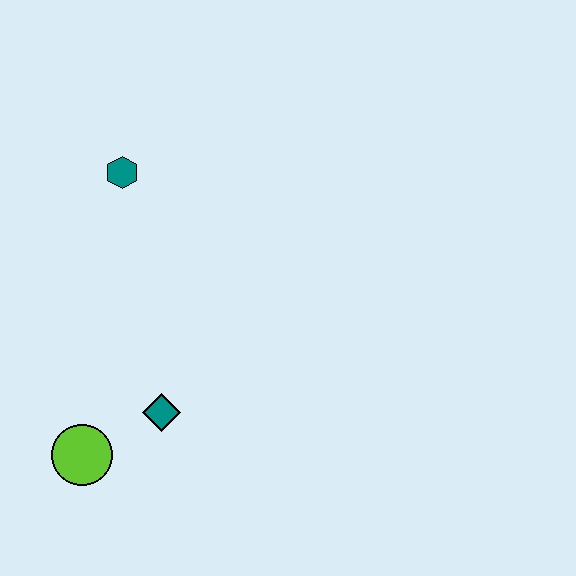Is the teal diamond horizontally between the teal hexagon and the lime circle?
No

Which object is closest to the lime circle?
The teal diamond is closest to the lime circle.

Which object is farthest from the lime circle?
The teal hexagon is farthest from the lime circle.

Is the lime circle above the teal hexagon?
No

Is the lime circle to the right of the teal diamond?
No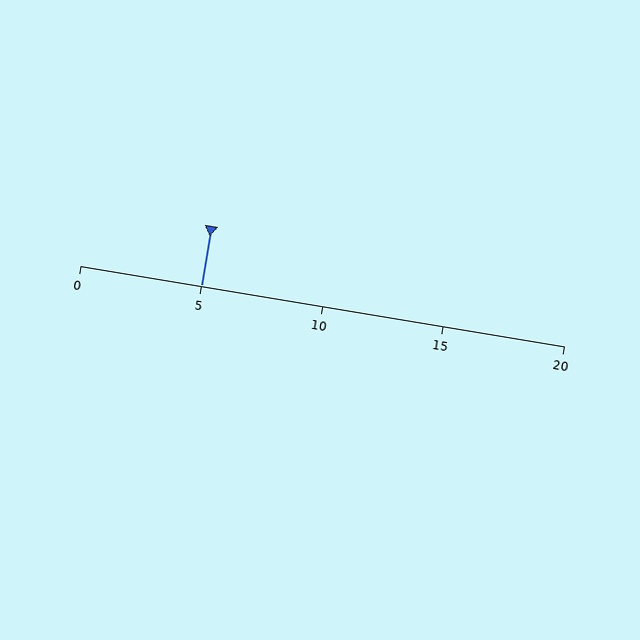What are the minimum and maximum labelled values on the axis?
The axis runs from 0 to 20.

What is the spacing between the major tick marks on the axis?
The major ticks are spaced 5 apart.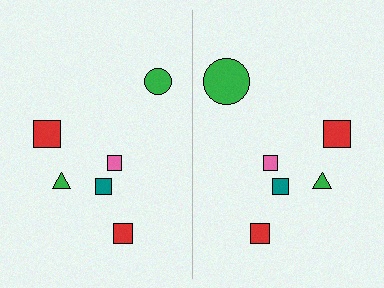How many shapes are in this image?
There are 12 shapes in this image.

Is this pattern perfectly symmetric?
No, the pattern is not perfectly symmetric. The green circle on the right side has a different size than its mirror counterpart.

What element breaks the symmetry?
The green circle on the right side has a different size than its mirror counterpart.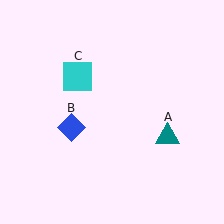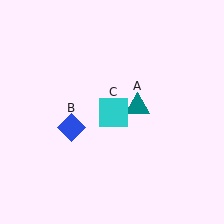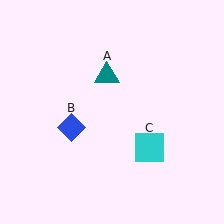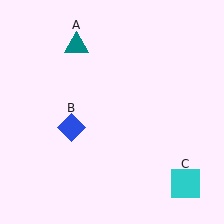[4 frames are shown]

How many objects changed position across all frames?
2 objects changed position: teal triangle (object A), cyan square (object C).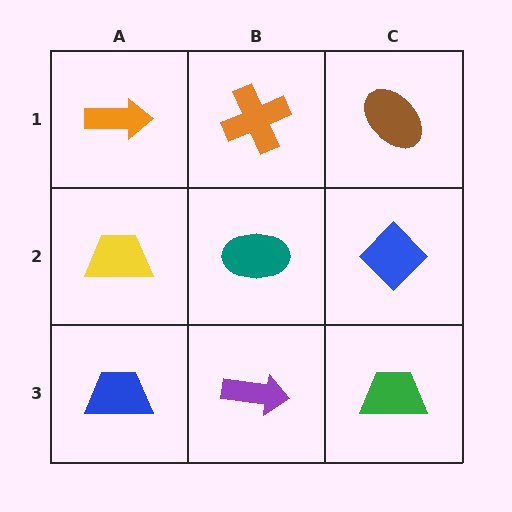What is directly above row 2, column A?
An orange arrow.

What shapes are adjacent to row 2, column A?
An orange arrow (row 1, column A), a blue trapezoid (row 3, column A), a teal ellipse (row 2, column B).